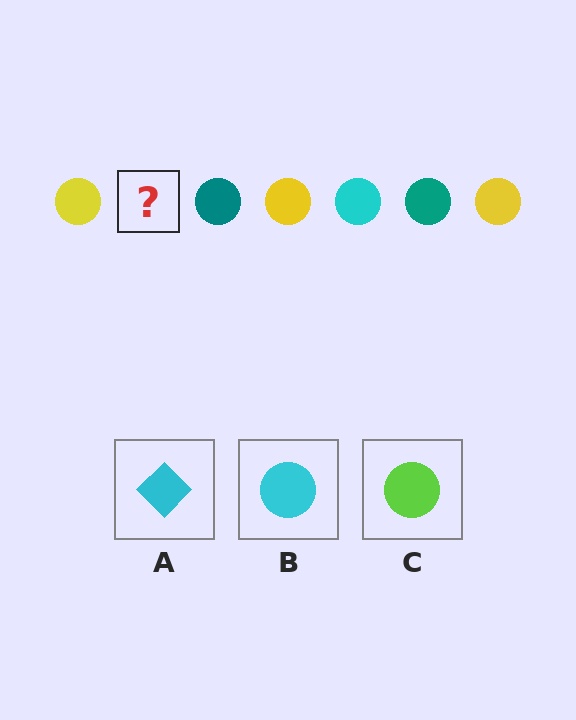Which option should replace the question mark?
Option B.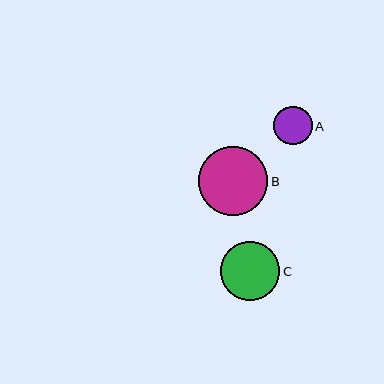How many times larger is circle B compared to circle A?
Circle B is approximately 1.8 times the size of circle A.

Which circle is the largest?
Circle B is the largest with a size of approximately 69 pixels.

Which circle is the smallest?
Circle A is the smallest with a size of approximately 38 pixels.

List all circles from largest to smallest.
From largest to smallest: B, C, A.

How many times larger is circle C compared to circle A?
Circle C is approximately 1.6 times the size of circle A.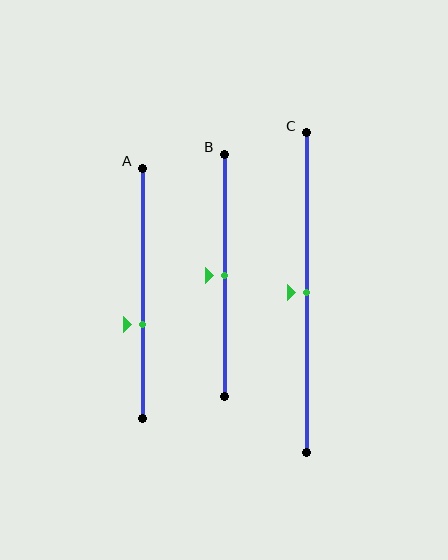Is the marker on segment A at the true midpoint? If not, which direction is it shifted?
No, the marker on segment A is shifted downward by about 12% of the segment length.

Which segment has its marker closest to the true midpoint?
Segment B has its marker closest to the true midpoint.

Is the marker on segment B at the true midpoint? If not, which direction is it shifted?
Yes, the marker on segment B is at the true midpoint.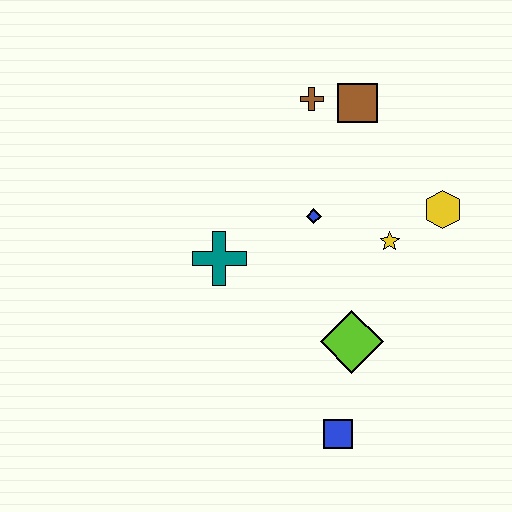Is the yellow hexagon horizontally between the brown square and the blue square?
No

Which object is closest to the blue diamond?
The yellow star is closest to the blue diamond.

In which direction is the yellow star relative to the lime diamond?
The yellow star is above the lime diamond.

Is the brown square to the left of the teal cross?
No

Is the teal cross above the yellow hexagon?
No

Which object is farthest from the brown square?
The blue square is farthest from the brown square.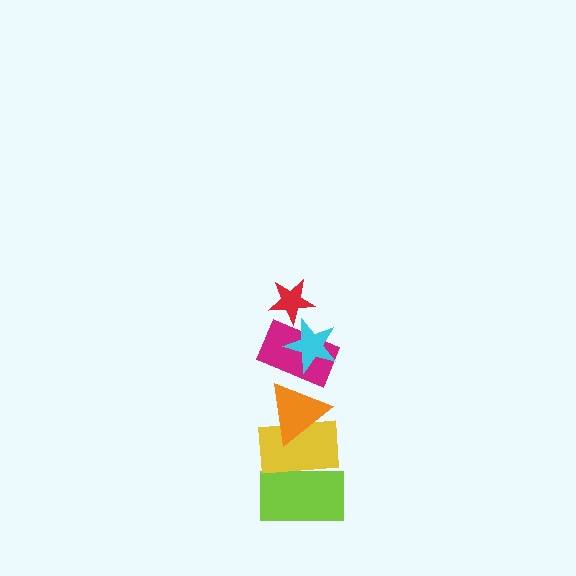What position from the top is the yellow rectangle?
The yellow rectangle is 5th from the top.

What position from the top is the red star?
The red star is 1st from the top.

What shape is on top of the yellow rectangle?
The orange triangle is on top of the yellow rectangle.